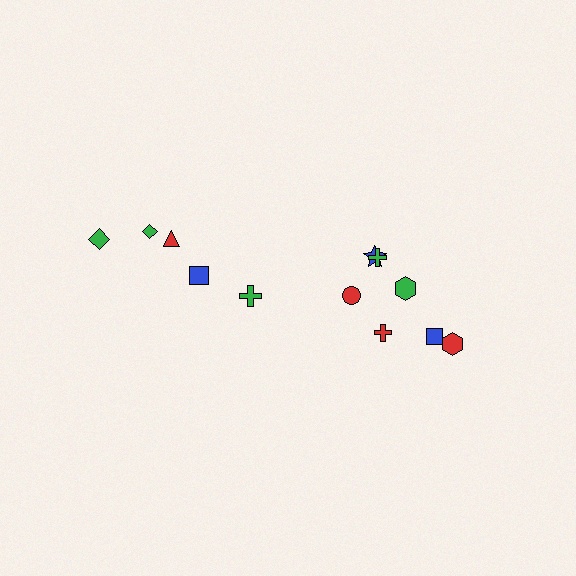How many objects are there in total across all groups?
There are 12 objects.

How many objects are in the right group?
There are 7 objects.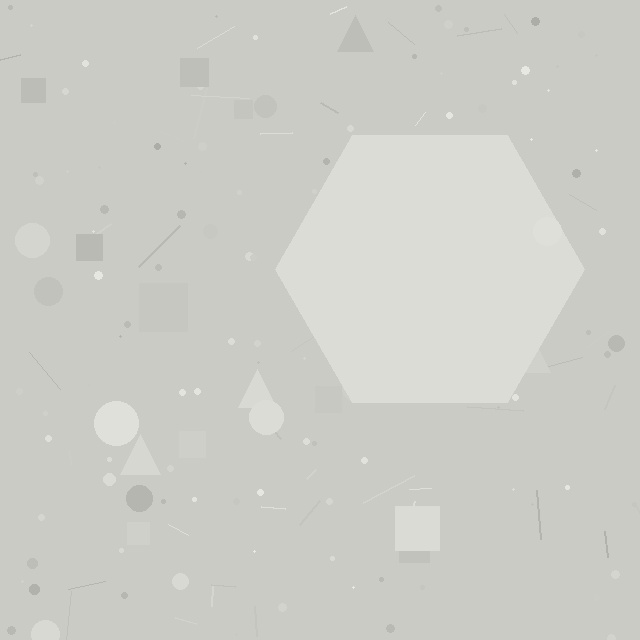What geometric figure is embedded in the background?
A hexagon is embedded in the background.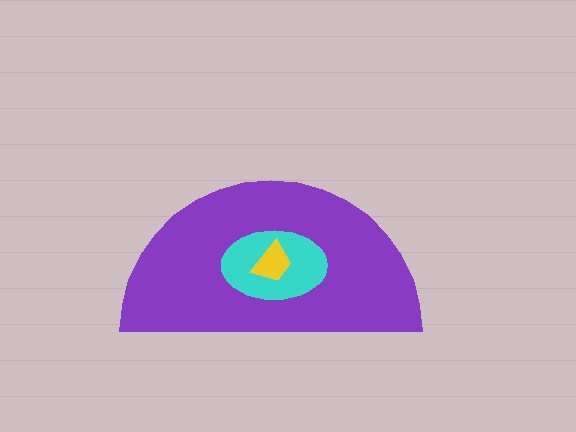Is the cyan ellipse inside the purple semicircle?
Yes.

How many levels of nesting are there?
3.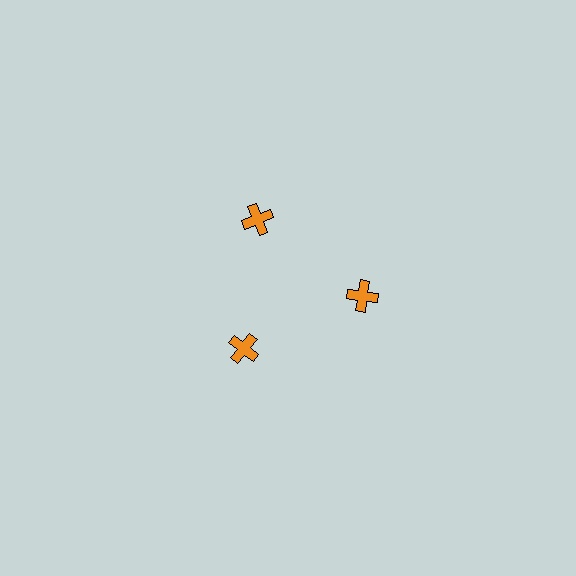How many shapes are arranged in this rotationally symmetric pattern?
There are 3 shapes, arranged in 3 groups of 1.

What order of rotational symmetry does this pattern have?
This pattern has 3-fold rotational symmetry.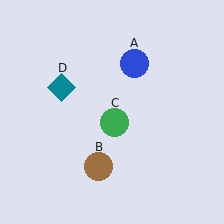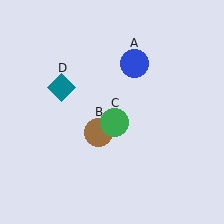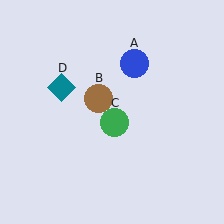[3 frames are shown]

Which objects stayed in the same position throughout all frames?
Blue circle (object A) and green circle (object C) and teal diamond (object D) remained stationary.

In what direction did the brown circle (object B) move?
The brown circle (object B) moved up.